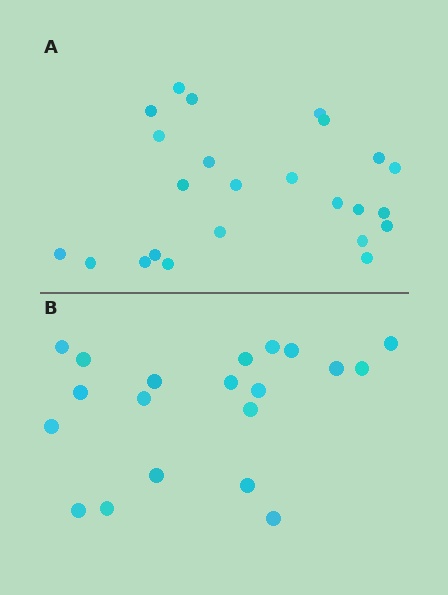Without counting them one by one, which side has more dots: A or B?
Region A (the top region) has more dots.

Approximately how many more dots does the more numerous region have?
Region A has about 4 more dots than region B.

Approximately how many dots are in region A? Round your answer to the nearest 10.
About 20 dots. (The exact count is 24, which rounds to 20.)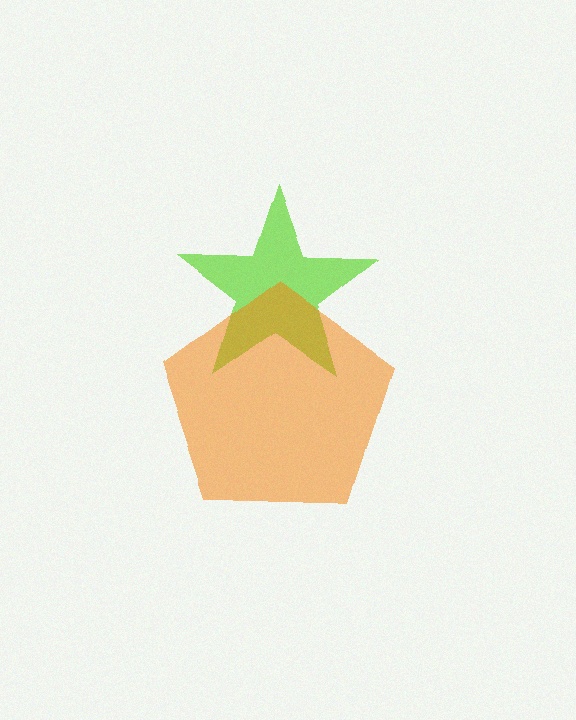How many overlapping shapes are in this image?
There are 2 overlapping shapes in the image.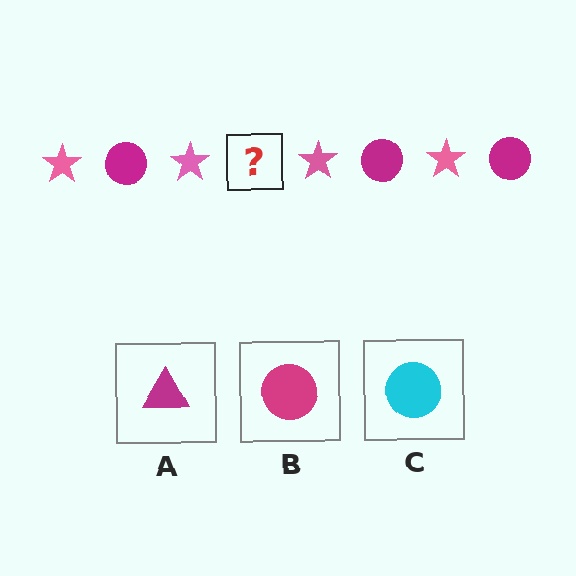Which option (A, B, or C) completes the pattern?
B.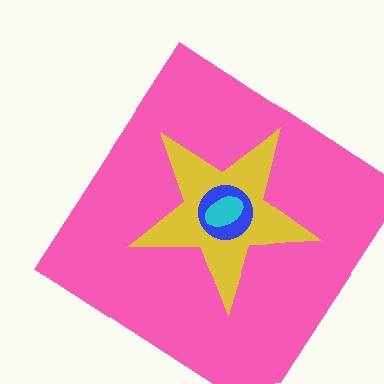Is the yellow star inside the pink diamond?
Yes.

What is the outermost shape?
The pink diamond.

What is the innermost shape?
The cyan ellipse.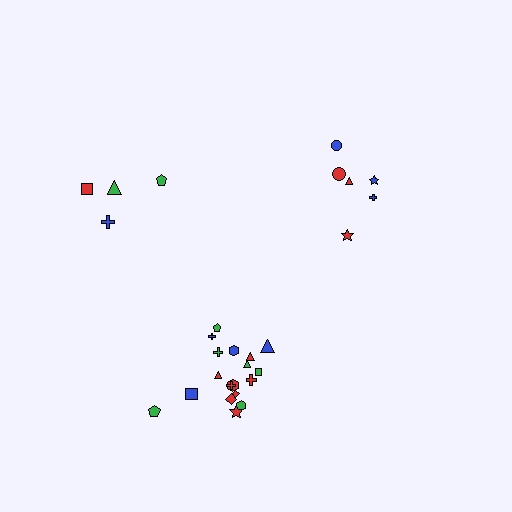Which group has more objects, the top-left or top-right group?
The top-right group.